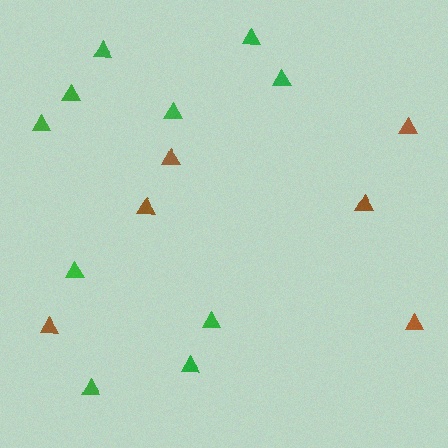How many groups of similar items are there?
There are 2 groups: one group of green triangles (10) and one group of brown triangles (6).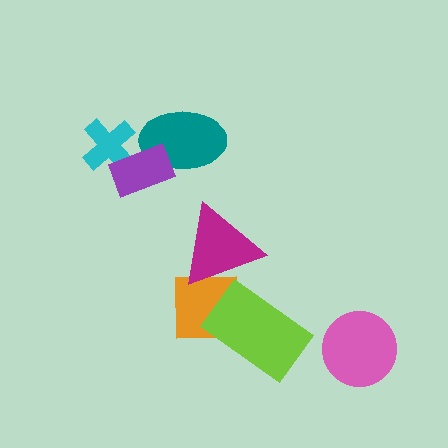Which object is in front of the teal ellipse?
The purple rectangle is in front of the teal ellipse.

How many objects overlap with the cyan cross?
1 object overlaps with the cyan cross.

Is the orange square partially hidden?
Yes, it is partially covered by another shape.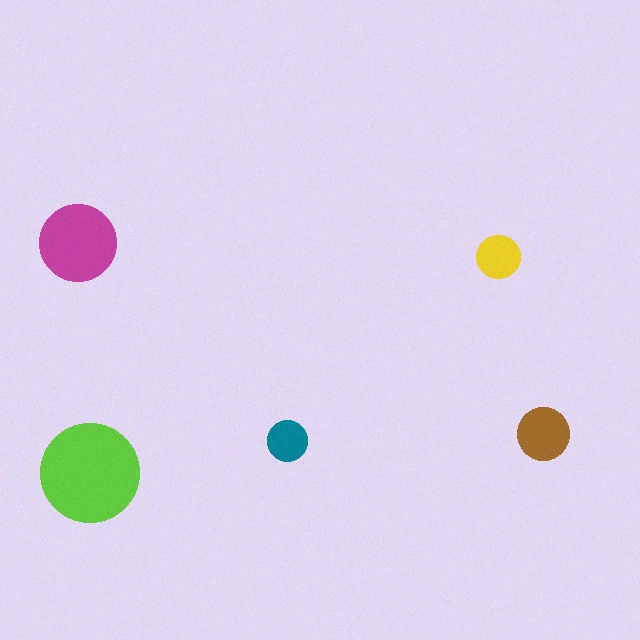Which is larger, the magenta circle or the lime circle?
The lime one.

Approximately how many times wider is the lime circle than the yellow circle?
About 2.5 times wider.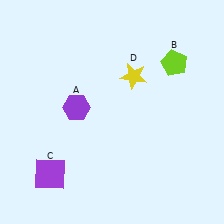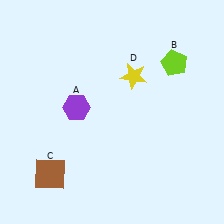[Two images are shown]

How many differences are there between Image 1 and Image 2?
There is 1 difference between the two images.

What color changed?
The square (C) changed from purple in Image 1 to brown in Image 2.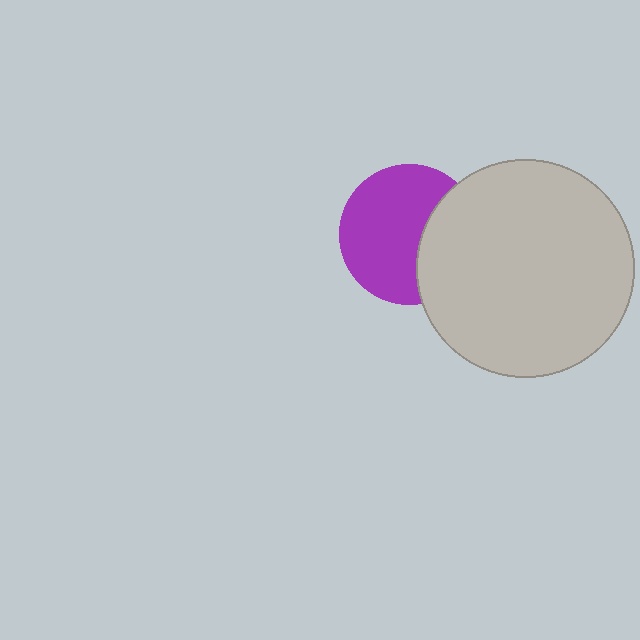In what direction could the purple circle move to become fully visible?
The purple circle could move left. That would shift it out from behind the light gray circle entirely.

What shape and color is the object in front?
The object in front is a light gray circle.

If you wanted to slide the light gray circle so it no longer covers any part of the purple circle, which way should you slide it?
Slide it right — that is the most direct way to separate the two shapes.